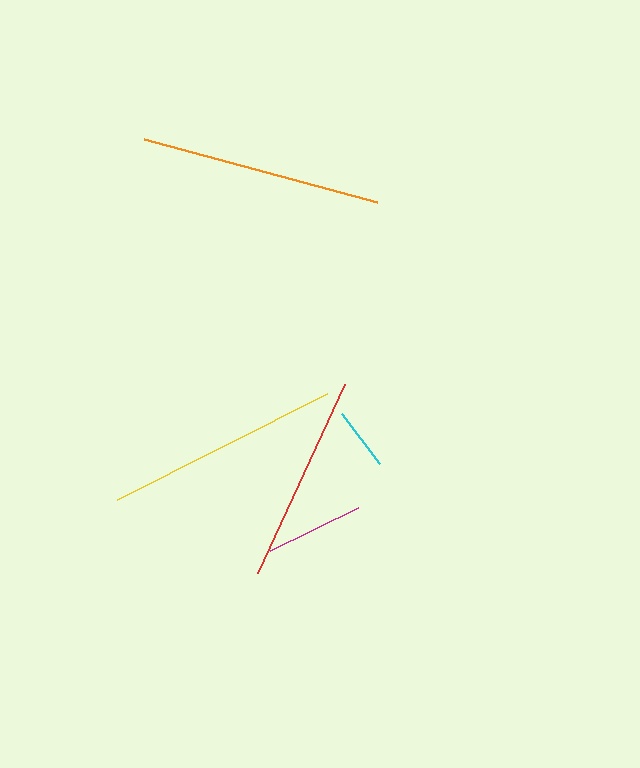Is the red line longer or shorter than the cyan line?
The red line is longer than the cyan line.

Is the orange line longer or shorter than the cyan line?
The orange line is longer than the cyan line.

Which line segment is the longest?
The orange line is the longest at approximately 242 pixels.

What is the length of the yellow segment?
The yellow segment is approximately 236 pixels long.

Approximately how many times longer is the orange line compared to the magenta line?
The orange line is approximately 2.5 times the length of the magenta line.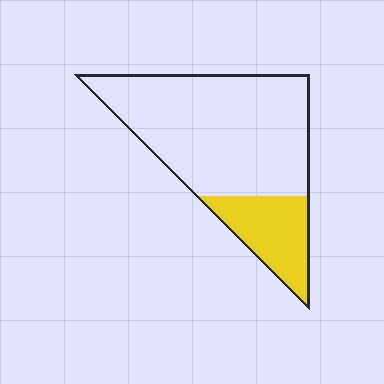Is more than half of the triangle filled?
No.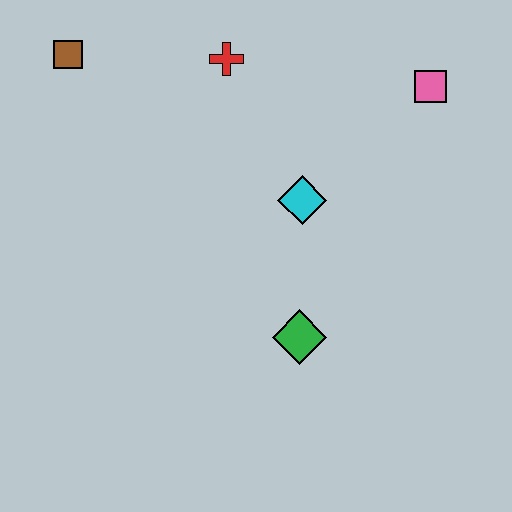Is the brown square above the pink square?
Yes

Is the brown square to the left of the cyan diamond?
Yes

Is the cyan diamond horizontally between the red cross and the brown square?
No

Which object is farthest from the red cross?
The green diamond is farthest from the red cross.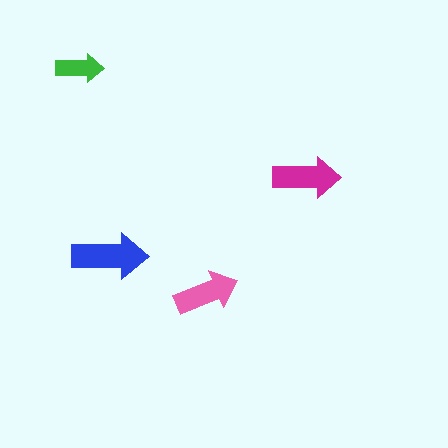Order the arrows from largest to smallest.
the blue one, the magenta one, the pink one, the green one.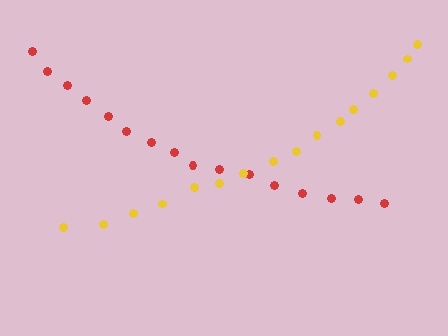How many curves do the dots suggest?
There are 2 distinct paths.